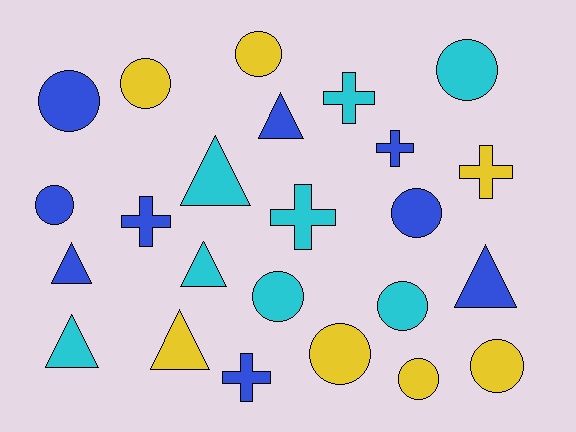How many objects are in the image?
There are 24 objects.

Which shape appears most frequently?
Circle, with 11 objects.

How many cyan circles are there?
There are 3 cyan circles.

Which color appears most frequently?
Blue, with 9 objects.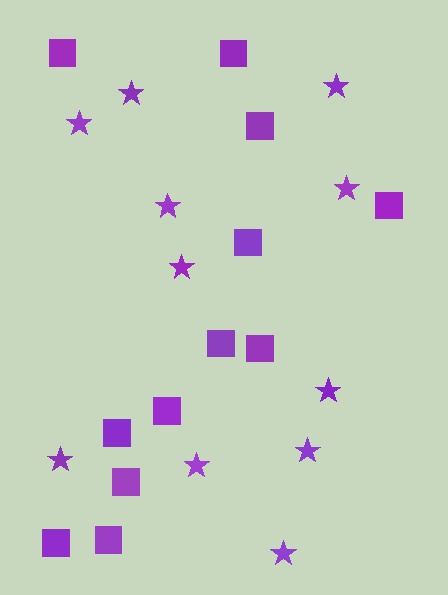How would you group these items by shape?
There are 2 groups: one group of stars (11) and one group of squares (12).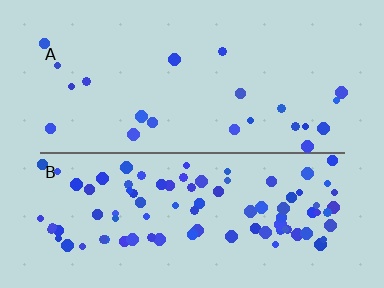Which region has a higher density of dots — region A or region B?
B (the bottom).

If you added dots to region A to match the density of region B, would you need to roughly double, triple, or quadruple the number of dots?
Approximately quadruple.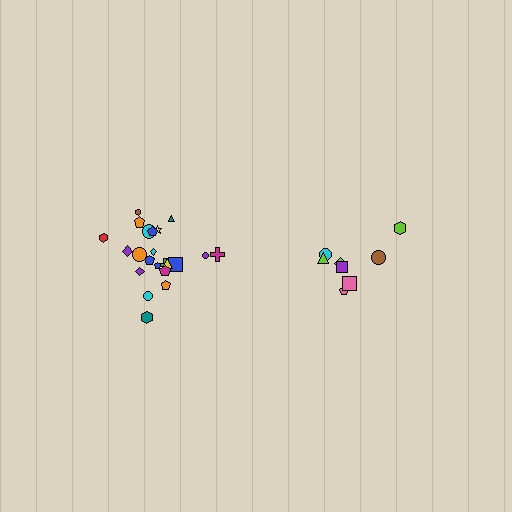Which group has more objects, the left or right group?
The left group.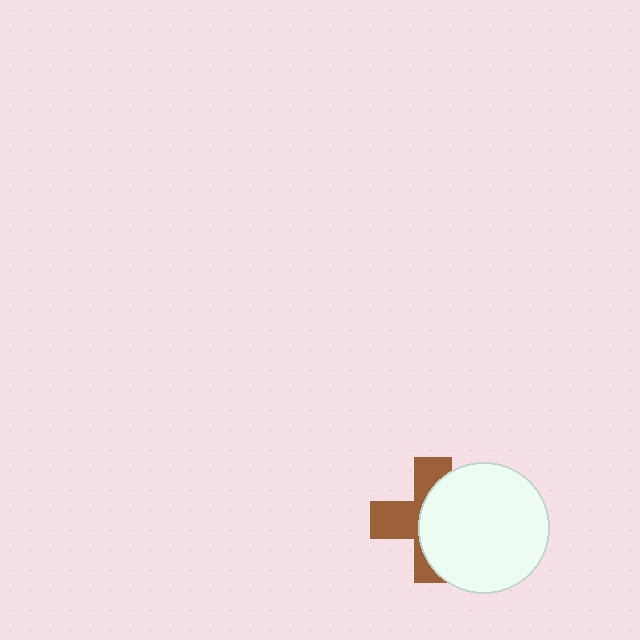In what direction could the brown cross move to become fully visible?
The brown cross could move left. That would shift it out from behind the white circle entirely.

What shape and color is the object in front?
The object in front is a white circle.